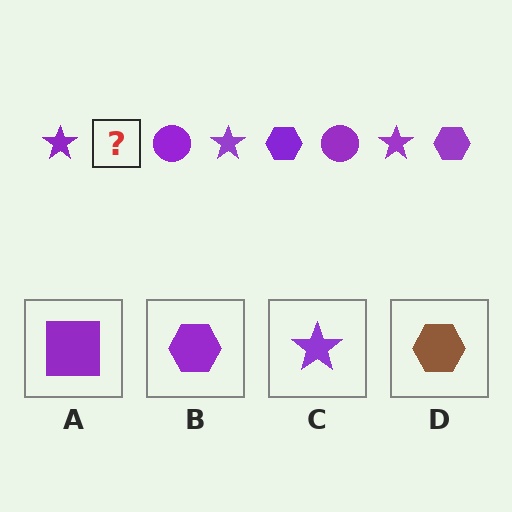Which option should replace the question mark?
Option B.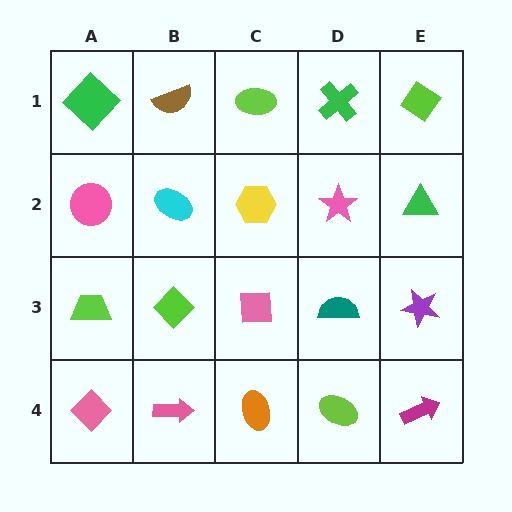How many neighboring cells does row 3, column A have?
3.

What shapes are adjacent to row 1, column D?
A pink star (row 2, column D), a lime ellipse (row 1, column C), a lime diamond (row 1, column E).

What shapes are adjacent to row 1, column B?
A cyan ellipse (row 2, column B), a green diamond (row 1, column A), a lime ellipse (row 1, column C).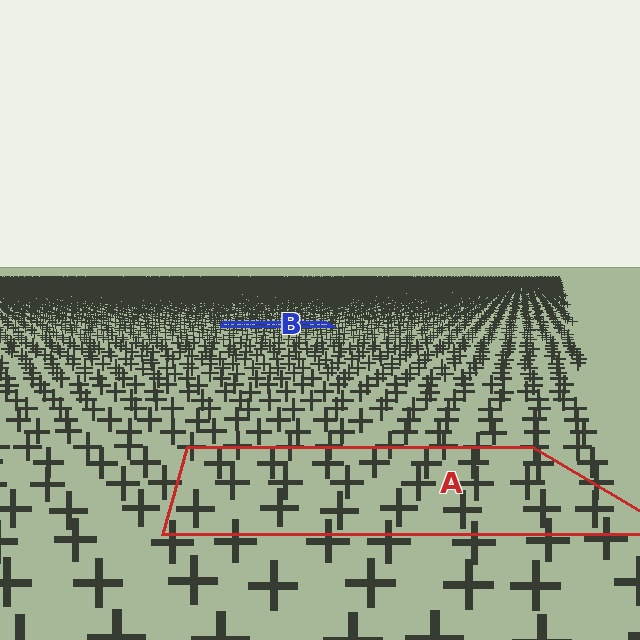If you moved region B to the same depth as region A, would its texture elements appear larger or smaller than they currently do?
They would appear larger. At a closer depth, the same texture elements are projected at a bigger on-screen size.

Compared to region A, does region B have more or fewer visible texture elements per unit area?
Region B has more texture elements per unit area — they are packed more densely because it is farther away.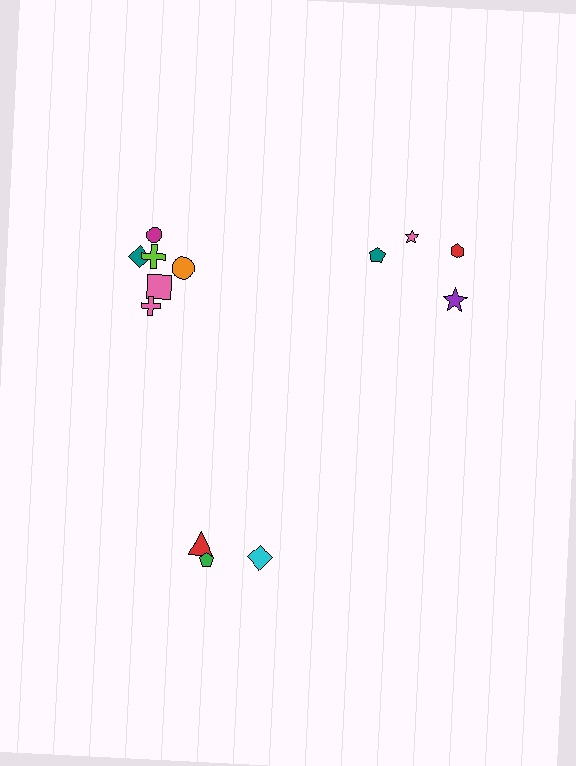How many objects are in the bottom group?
There are 3 objects.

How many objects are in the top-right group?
There are 4 objects.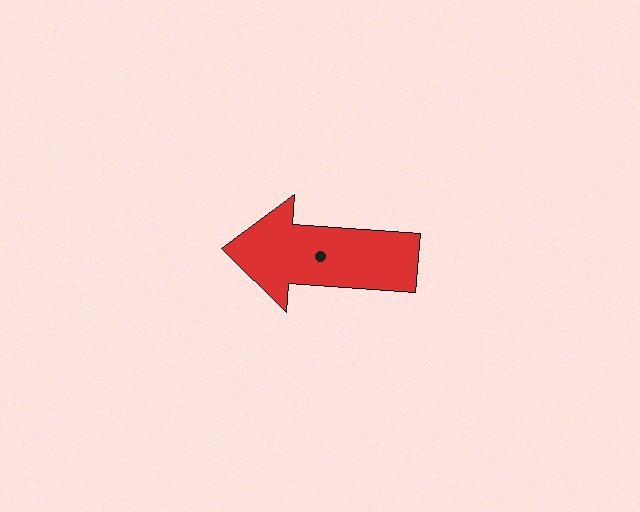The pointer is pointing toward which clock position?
Roughly 9 o'clock.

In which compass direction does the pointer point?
West.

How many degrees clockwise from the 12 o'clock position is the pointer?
Approximately 274 degrees.